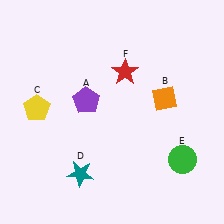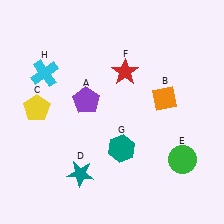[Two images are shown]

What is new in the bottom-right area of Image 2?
A teal hexagon (G) was added in the bottom-right area of Image 2.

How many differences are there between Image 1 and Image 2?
There are 2 differences between the two images.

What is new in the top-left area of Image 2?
A cyan cross (H) was added in the top-left area of Image 2.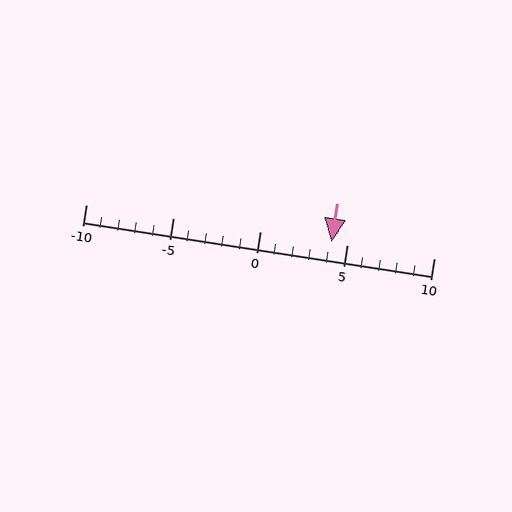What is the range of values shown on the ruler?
The ruler shows values from -10 to 10.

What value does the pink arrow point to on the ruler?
The pink arrow points to approximately 4.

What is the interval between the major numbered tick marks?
The major tick marks are spaced 5 units apart.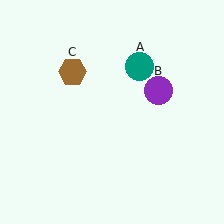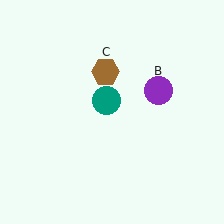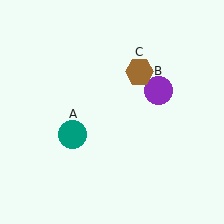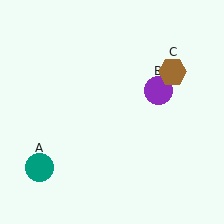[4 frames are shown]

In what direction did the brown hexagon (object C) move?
The brown hexagon (object C) moved right.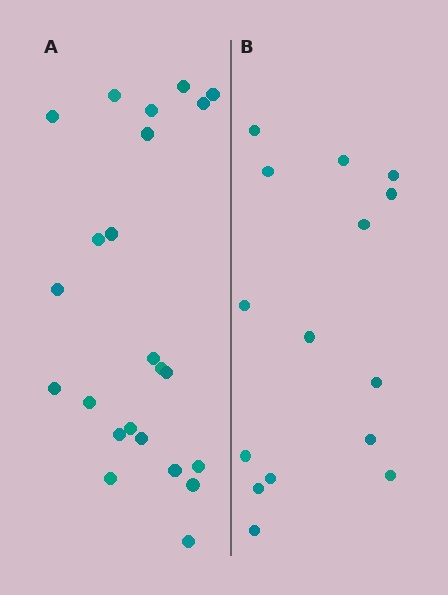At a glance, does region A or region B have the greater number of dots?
Region A (the left region) has more dots.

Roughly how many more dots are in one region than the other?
Region A has roughly 8 or so more dots than region B.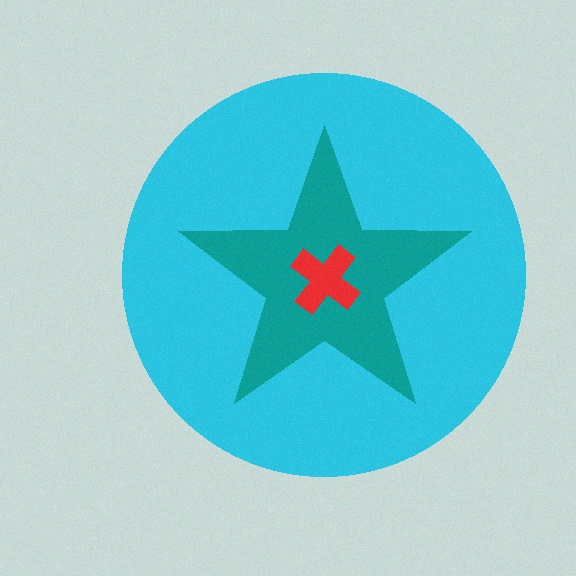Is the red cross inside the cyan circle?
Yes.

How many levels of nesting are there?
3.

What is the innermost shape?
The red cross.